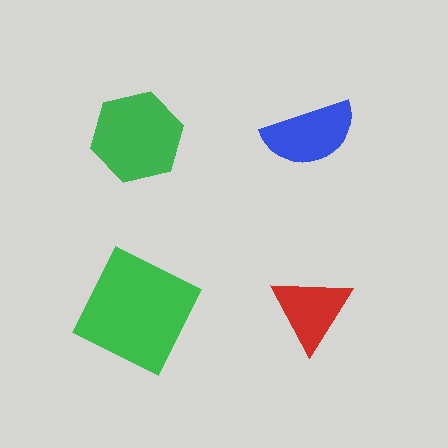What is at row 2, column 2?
A red triangle.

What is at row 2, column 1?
A green square.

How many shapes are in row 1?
2 shapes.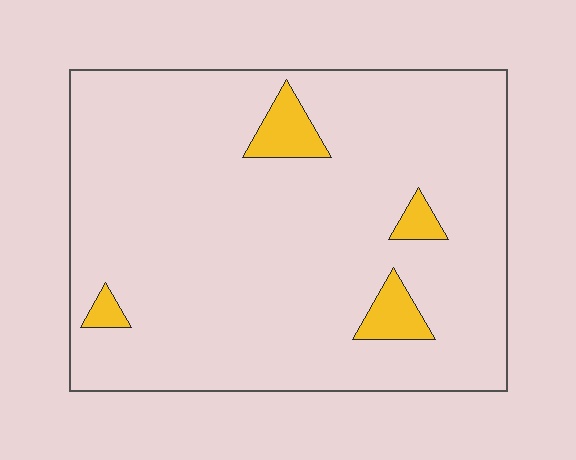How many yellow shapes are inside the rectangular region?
4.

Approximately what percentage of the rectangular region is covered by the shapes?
Approximately 5%.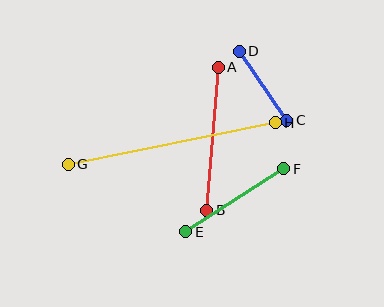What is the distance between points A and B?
The distance is approximately 144 pixels.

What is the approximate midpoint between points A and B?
The midpoint is at approximately (212, 139) pixels.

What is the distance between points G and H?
The distance is approximately 211 pixels.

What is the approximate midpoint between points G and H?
The midpoint is at approximately (172, 144) pixels.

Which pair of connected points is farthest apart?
Points G and H are farthest apart.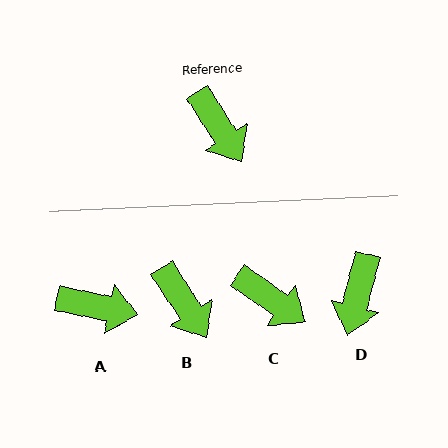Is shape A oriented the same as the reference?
No, it is off by about 45 degrees.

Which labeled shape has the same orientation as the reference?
B.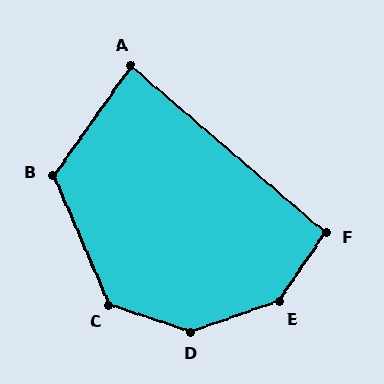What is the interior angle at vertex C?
Approximately 132 degrees (obtuse).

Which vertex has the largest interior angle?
E, at approximately 143 degrees.